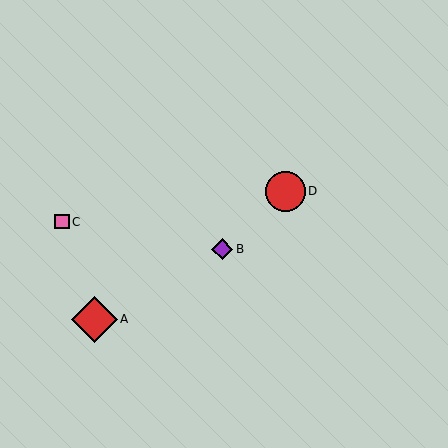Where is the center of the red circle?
The center of the red circle is at (285, 191).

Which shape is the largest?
The red diamond (labeled A) is the largest.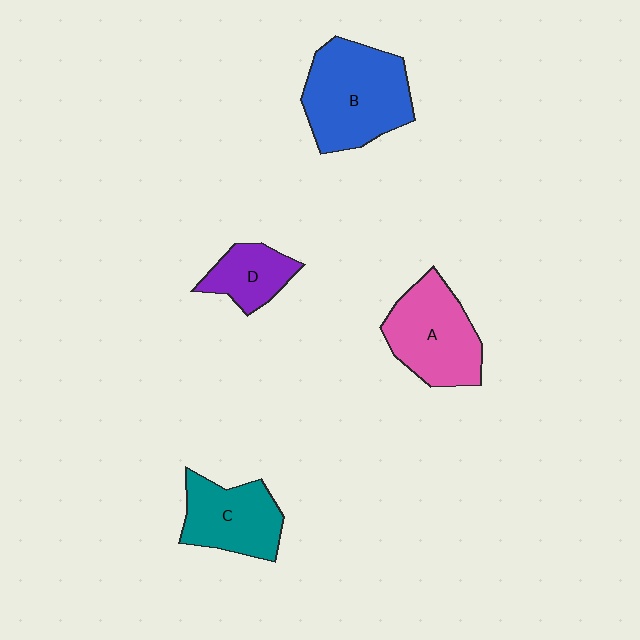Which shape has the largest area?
Shape B (blue).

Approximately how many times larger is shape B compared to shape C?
Approximately 1.4 times.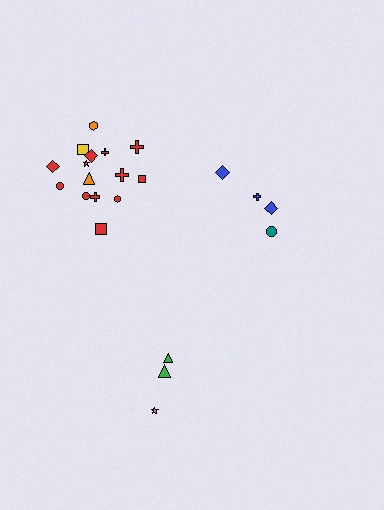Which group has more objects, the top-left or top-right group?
The top-left group.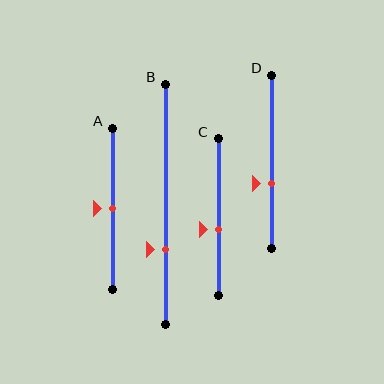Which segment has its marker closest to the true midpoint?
Segment A has its marker closest to the true midpoint.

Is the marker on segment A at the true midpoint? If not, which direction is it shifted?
Yes, the marker on segment A is at the true midpoint.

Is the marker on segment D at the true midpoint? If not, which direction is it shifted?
No, the marker on segment D is shifted downward by about 12% of the segment length.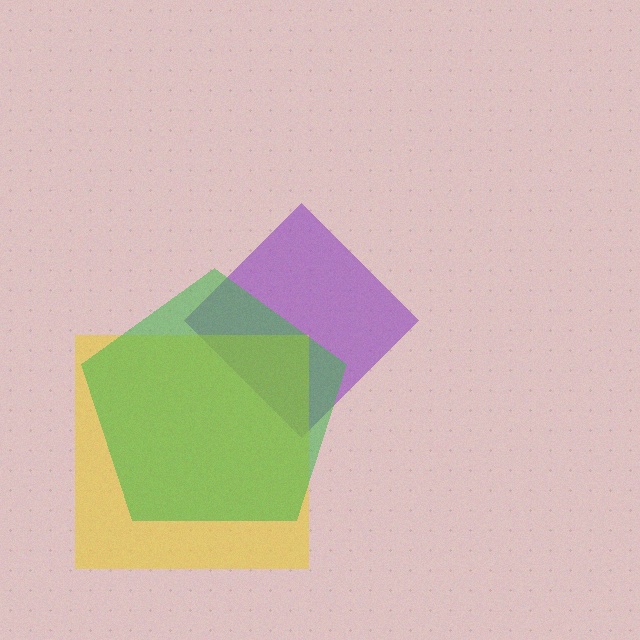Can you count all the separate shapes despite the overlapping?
Yes, there are 3 separate shapes.